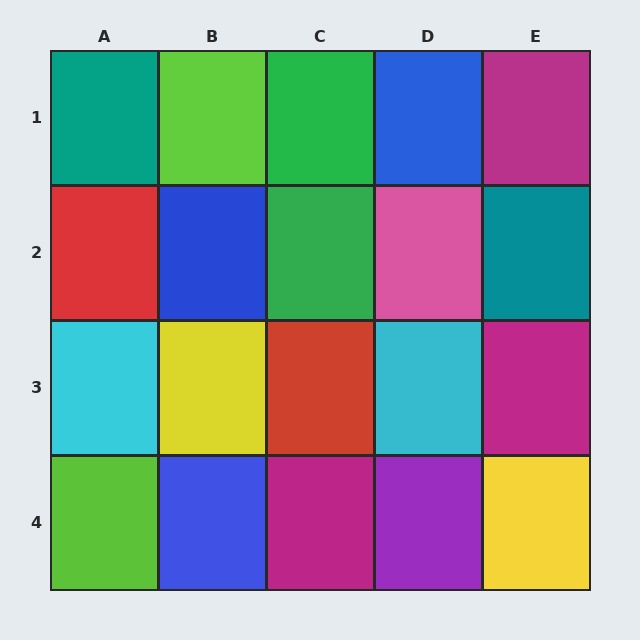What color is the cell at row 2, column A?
Red.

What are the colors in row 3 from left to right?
Cyan, yellow, red, cyan, magenta.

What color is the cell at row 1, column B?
Lime.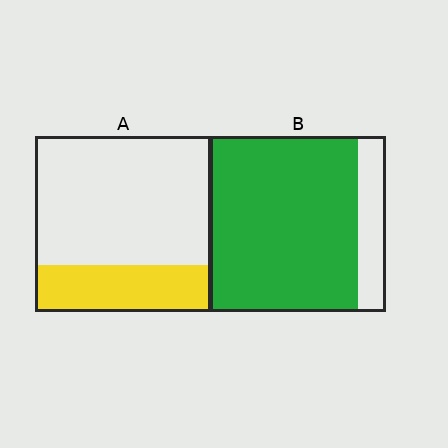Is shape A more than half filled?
No.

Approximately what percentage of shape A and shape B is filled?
A is approximately 25% and B is approximately 85%.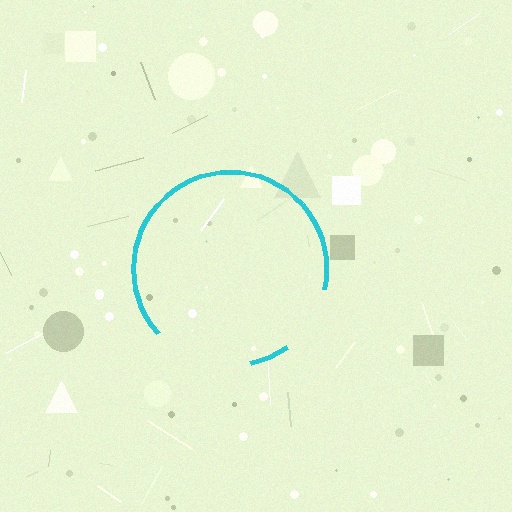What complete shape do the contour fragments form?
The contour fragments form a circle.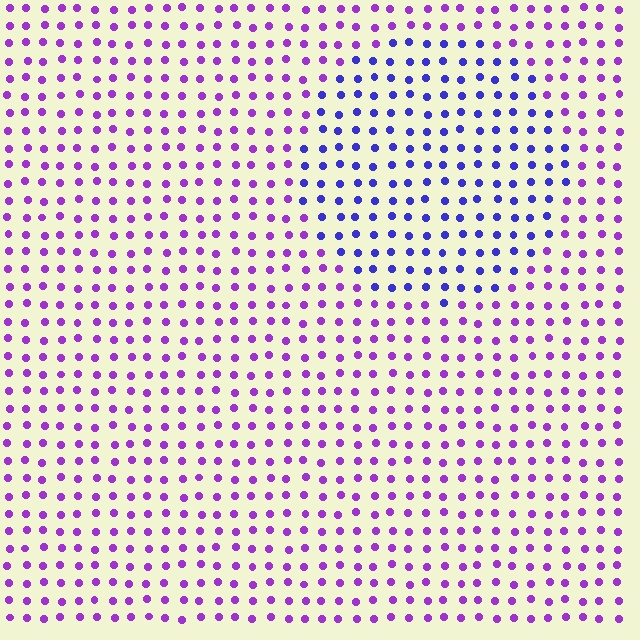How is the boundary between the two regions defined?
The boundary is defined purely by a slight shift in hue (about 40 degrees). Spacing, size, and orientation are identical on both sides.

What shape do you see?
I see a circle.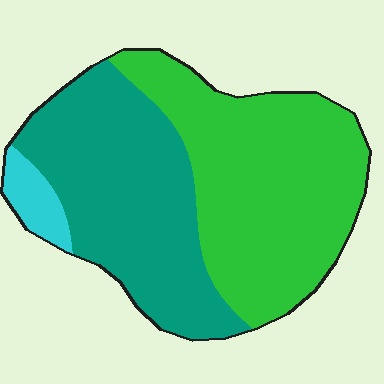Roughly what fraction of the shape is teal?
Teal takes up about two fifths (2/5) of the shape.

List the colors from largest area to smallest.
From largest to smallest: green, teal, cyan.